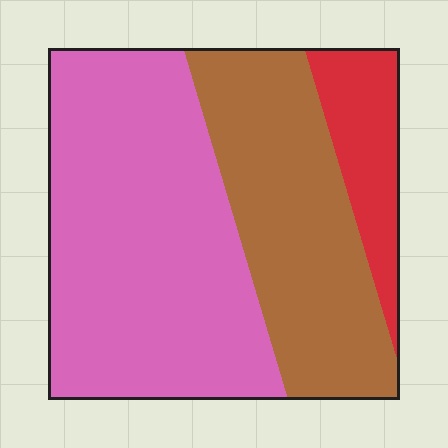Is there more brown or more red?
Brown.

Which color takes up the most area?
Pink, at roughly 55%.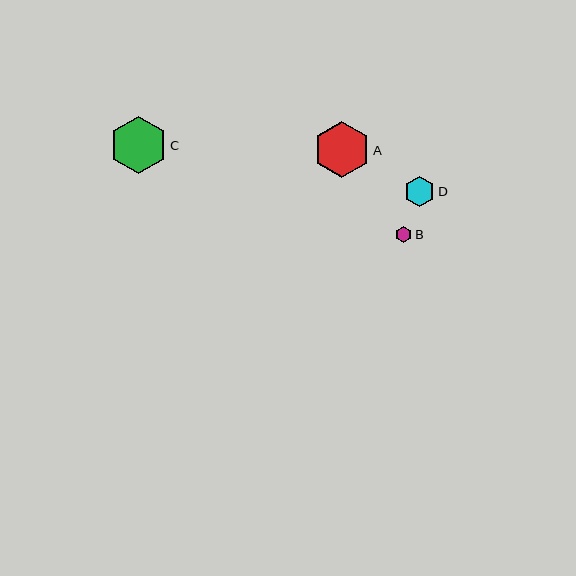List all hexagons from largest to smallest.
From largest to smallest: C, A, D, B.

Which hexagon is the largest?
Hexagon C is the largest with a size of approximately 57 pixels.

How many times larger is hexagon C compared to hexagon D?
Hexagon C is approximately 1.9 times the size of hexagon D.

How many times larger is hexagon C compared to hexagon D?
Hexagon C is approximately 1.9 times the size of hexagon D.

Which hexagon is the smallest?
Hexagon B is the smallest with a size of approximately 16 pixels.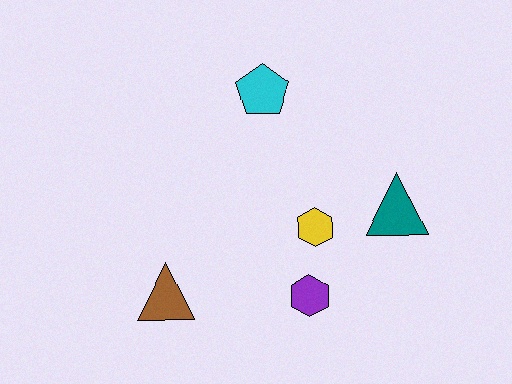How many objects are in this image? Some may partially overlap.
There are 5 objects.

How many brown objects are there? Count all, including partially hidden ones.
There is 1 brown object.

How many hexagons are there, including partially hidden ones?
There are 2 hexagons.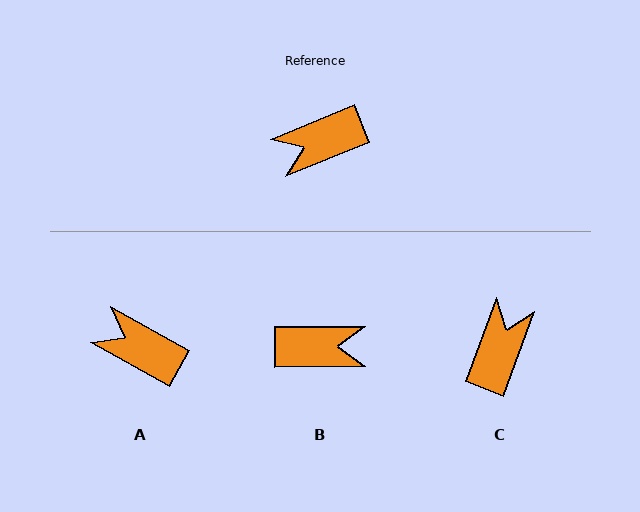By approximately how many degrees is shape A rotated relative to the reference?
Approximately 52 degrees clockwise.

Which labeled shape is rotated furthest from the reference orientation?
B, about 158 degrees away.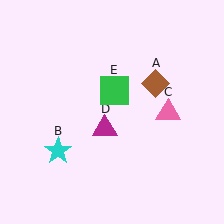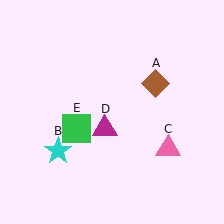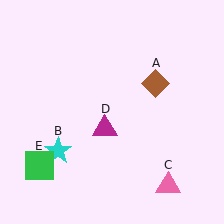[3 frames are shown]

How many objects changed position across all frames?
2 objects changed position: pink triangle (object C), green square (object E).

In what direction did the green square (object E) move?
The green square (object E) moved down and to the left.